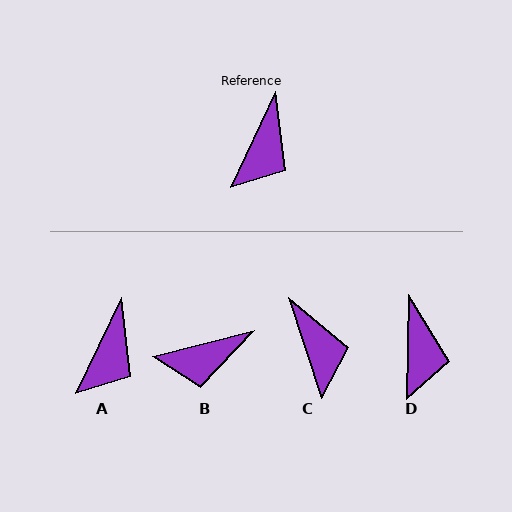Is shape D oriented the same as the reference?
No, it is off by about 24 degrees.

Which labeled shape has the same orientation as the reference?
A.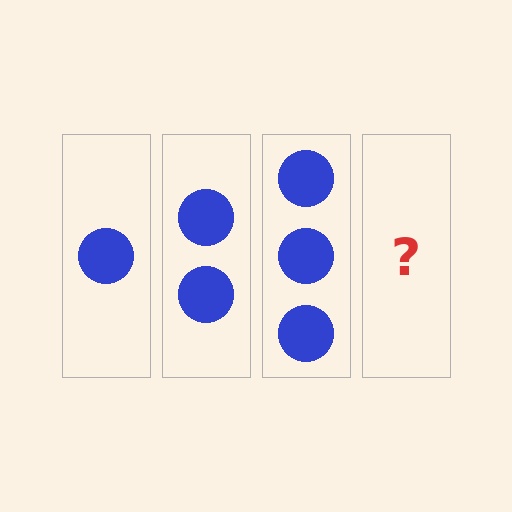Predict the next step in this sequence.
The next step is 4 circles.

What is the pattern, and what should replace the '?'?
The pattern is that each step adds one more circle. The '?' should be 4 circles.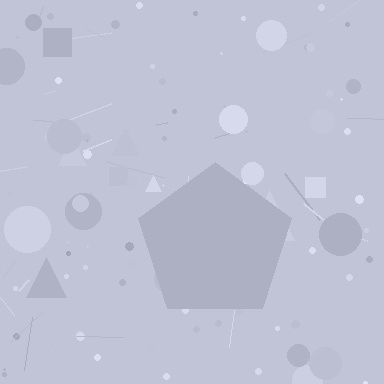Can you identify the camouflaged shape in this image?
The camouflaged shape is a pentagon.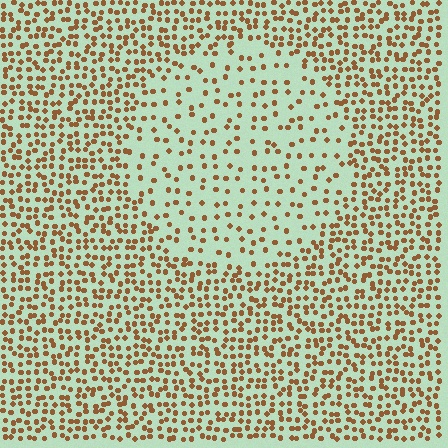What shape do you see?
I see a circle.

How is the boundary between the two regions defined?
The boundary is defined by a change in element density (approximately 2.3x ratio). All elements are the same color, size, and shape.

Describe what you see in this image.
The image contains small brown elements arranged at two different densities. A circle-shaped region is visible where the elements are less densely packed than the surrounding area.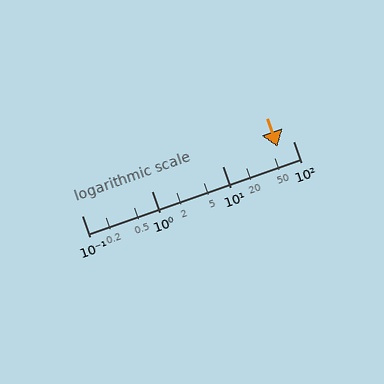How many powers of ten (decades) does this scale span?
The scale spans 3 decades, from 0.1 to 100.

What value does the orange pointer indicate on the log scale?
The pointer indicates approximately 60.